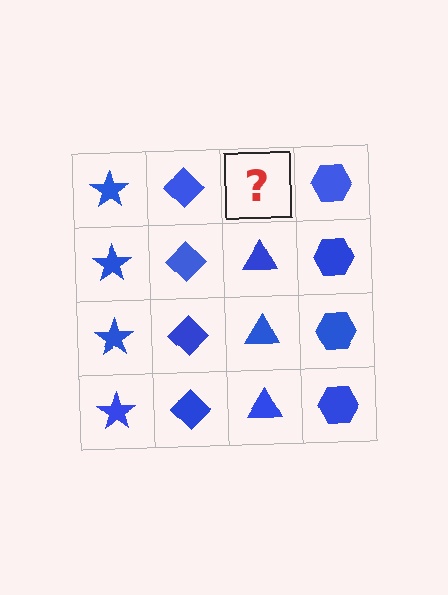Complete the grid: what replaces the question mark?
The question mark should be replaced with a blue triangle.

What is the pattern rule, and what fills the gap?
The rule is that each column has a consistent shape. The gap should be filled with a blue triangle.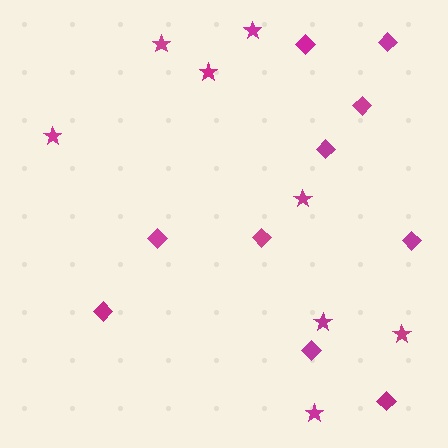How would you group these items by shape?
There are 2 groups: one group of diamonds (10) and one group of stars (8).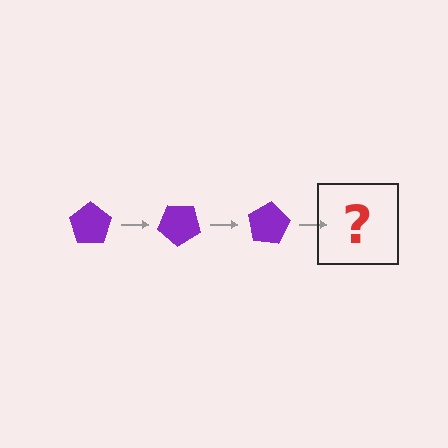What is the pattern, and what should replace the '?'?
The pattern is that the pentagon rotates 40 degrees each step. The '?' should be a purple pentagon rotated 120 degrees.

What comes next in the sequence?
The next element should be a purple pentagon rotated 120 degrees.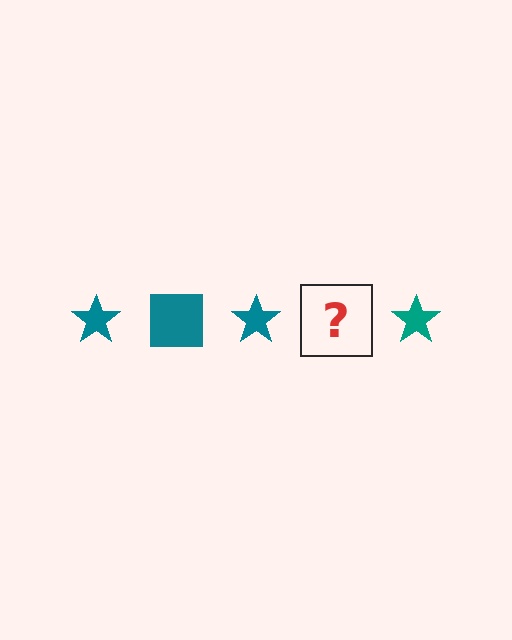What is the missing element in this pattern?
The missing element is a teal square.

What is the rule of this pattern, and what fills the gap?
The rule is that the pattern cycles through star, square shapes in teal. The gap should be filled with a teal square.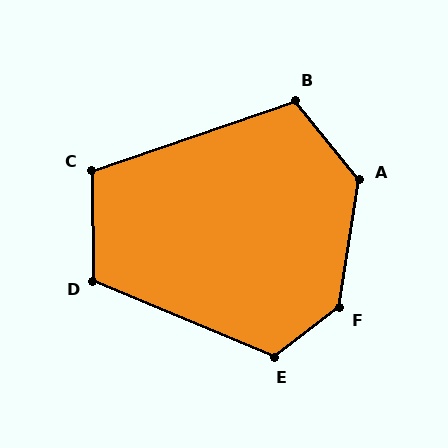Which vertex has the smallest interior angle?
C, at approximately 108 degrees.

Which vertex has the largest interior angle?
F, at approximately 136 degrees.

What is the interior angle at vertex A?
Approximately 132 degrees (obtuse).